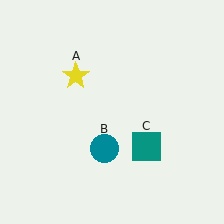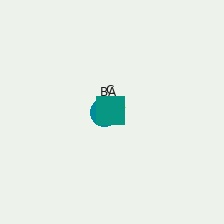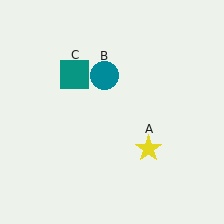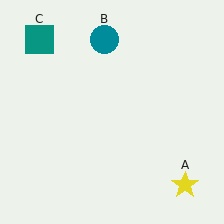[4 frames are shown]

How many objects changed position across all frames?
3 objects changed position: yellow star (object A), teal circle (object B), teal square (object C).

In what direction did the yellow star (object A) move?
The yellow star (object A) moved down and to the right.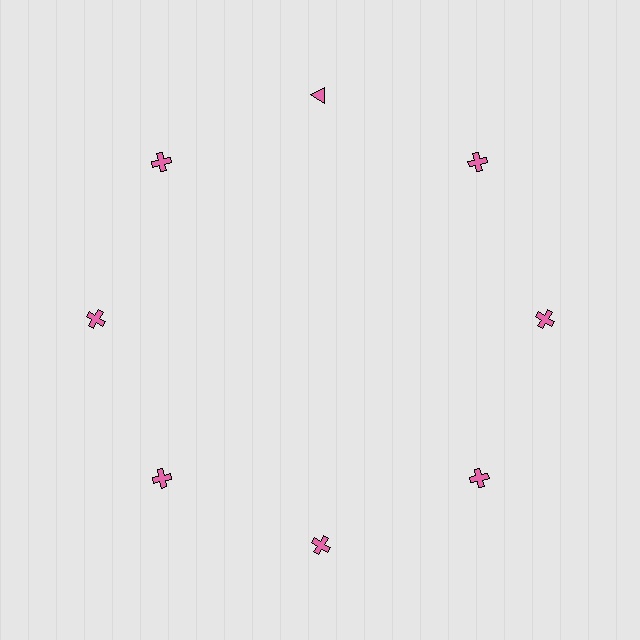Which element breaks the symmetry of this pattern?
The pink triangle at roughly the 12 o'clock position breaks the symmetry. All other shapes are pink crosses.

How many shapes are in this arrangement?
There are 8 shapes arranged in a ring pattern.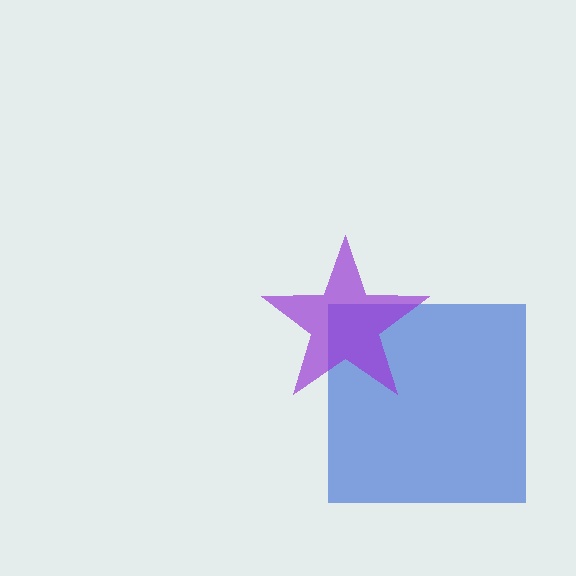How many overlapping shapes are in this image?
There are 2 overlapping shapes in the image.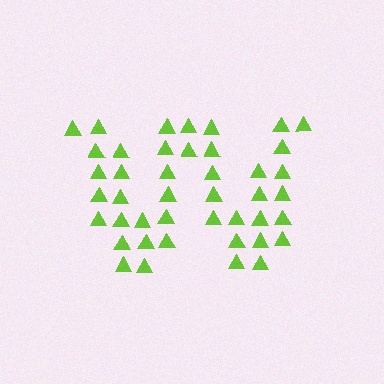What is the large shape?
The large shape is the letter W.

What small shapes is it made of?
It is made of small triangles.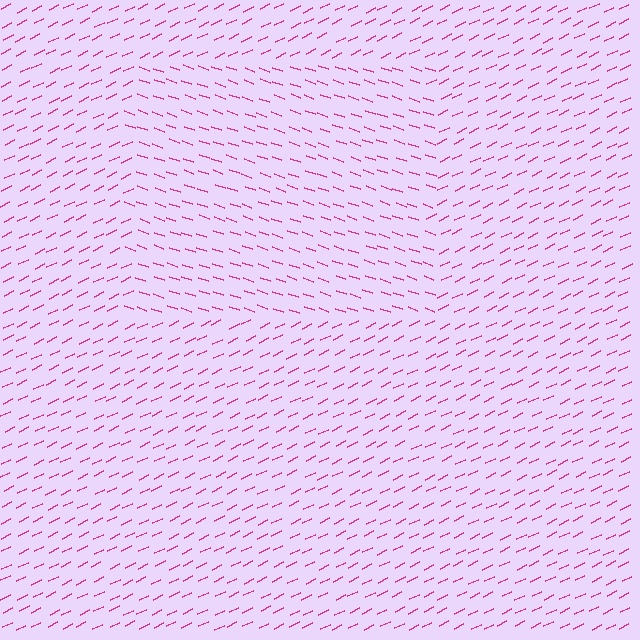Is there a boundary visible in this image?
Yes, there is a texture boundary formed by a change in line orientation.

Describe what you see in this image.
The image is filled with small magenta line segments. A rectangle region in the image has lines oriented differently from the surrounding lines, creating a visible texture boundary.